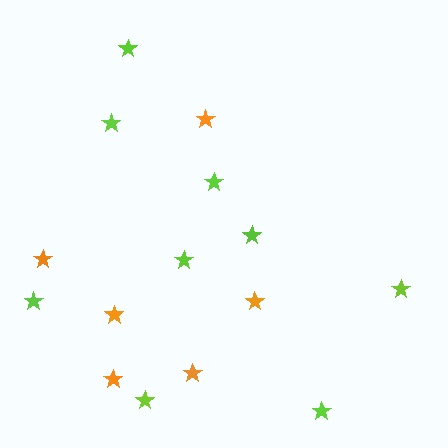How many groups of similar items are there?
There are 2 groups: one group of lime stars (9) and one group of orange stars (6).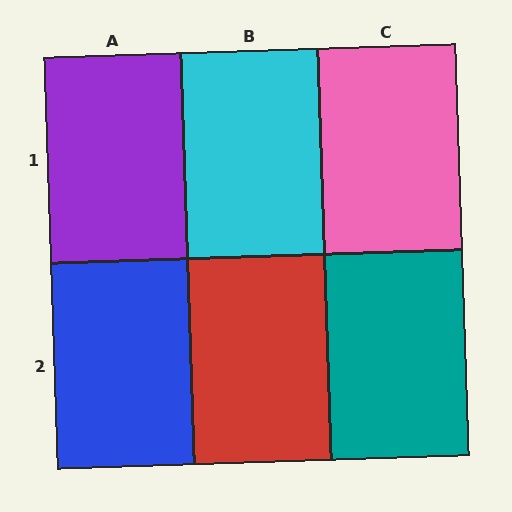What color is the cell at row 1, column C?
Pink.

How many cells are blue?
1 cell is blue.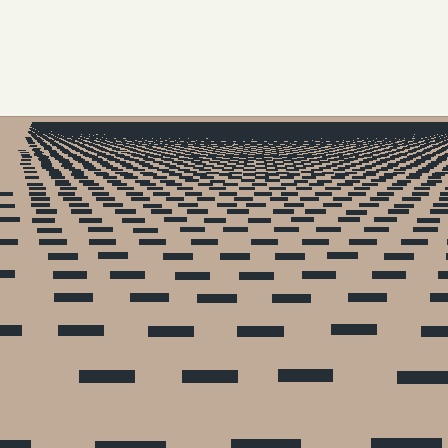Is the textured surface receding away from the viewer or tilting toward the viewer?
The surface is receding away from the viewer. Texture elements get smaller and denser toward the top.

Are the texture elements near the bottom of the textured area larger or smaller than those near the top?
Larger. Near the bottom, elements are closer to the viewer and appear at a bigger on-screen size.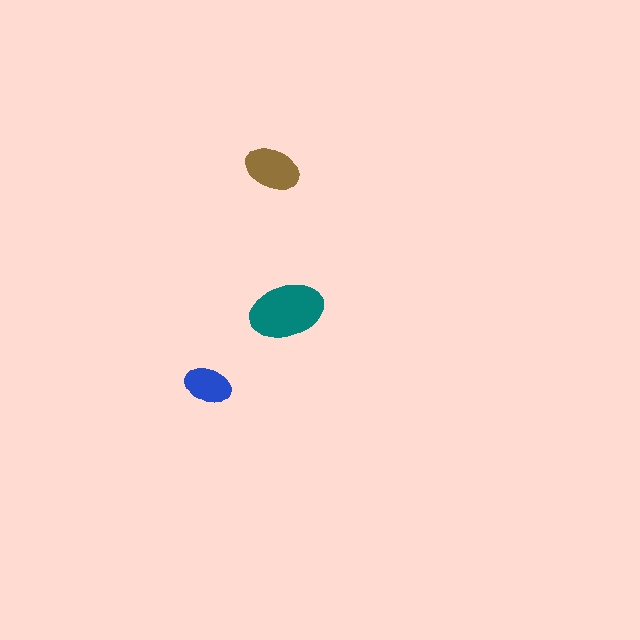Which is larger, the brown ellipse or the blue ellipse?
The brown one.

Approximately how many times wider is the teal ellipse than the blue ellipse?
About 1.5 times wider.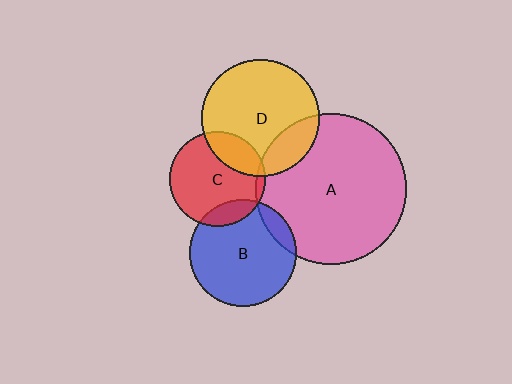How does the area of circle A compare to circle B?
Approximately 2.0 times.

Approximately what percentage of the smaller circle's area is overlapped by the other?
Approximately 15%.